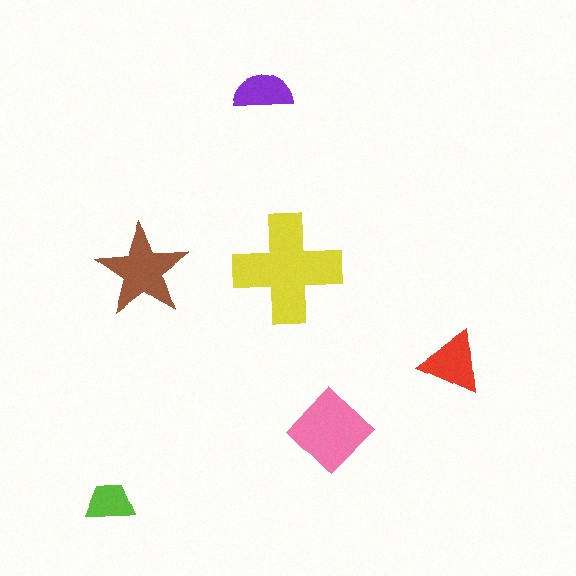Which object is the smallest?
The lime trapezoid.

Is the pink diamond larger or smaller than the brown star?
Larger.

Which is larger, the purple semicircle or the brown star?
The brown star.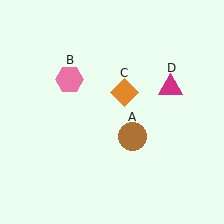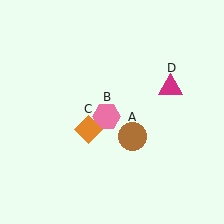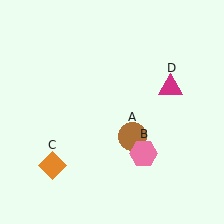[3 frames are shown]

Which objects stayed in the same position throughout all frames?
Brown circle (object A) and magenta triangle (object D) remained stationary.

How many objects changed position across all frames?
2 objects changed position: pink hexagon (object B), orange diamond (object C).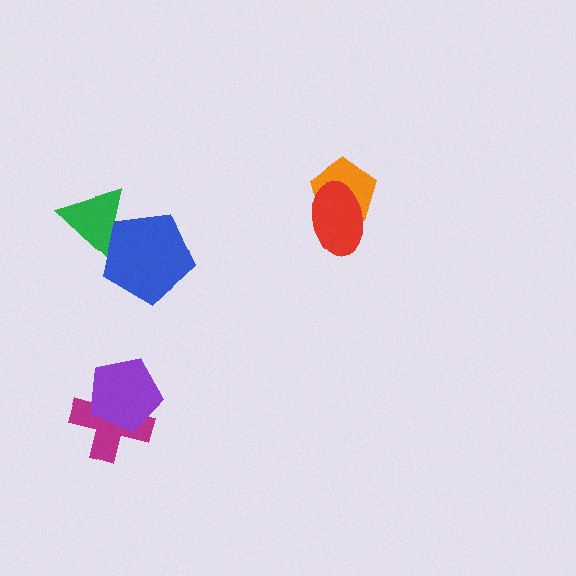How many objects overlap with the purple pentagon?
1 object overlaps with the purple pentagon.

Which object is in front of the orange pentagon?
The red ellipse is in front of the orange pentagon.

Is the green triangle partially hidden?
Yes, it is partially covered by another shape.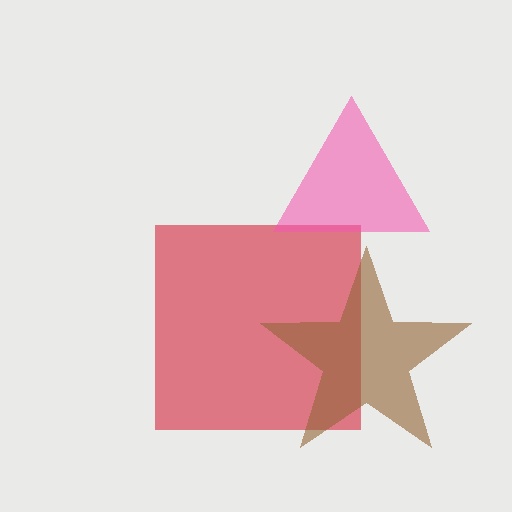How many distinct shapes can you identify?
There are 3 distinct shapes: a red square, a pink triangle, a brown star.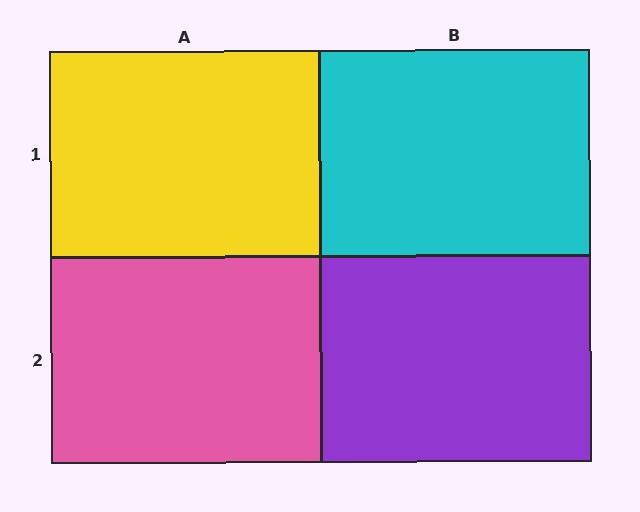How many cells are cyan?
1 cell is cyan.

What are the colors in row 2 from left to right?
Pink, purple.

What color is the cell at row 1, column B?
Cyan.